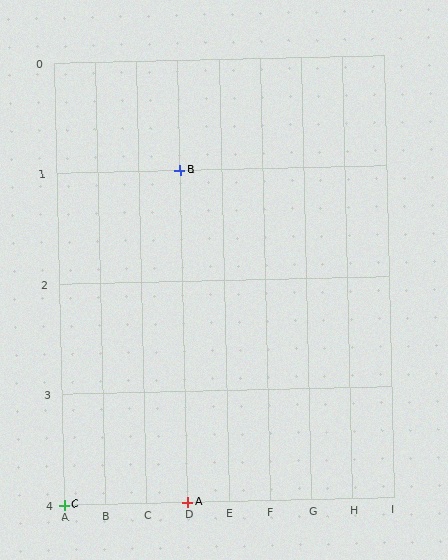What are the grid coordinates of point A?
Point A is at grid coordinates (D, 4).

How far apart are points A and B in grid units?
Points A and B are 3 rows apart.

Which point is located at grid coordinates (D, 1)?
Point B is at (D, 1).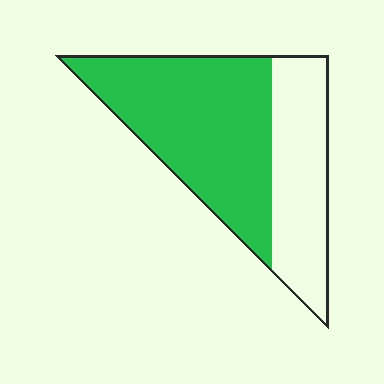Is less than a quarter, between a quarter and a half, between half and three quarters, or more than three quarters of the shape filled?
Between half and three quarters.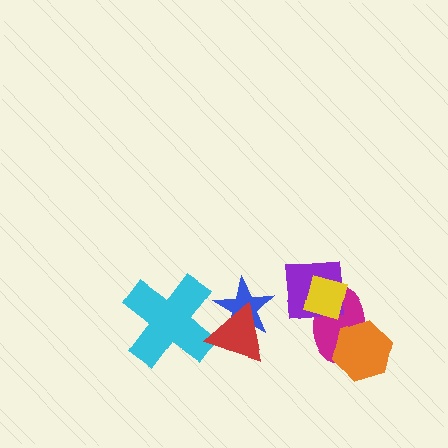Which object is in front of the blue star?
The red triangle is in front of the blue star.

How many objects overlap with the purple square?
2 objects overlap with the purple square.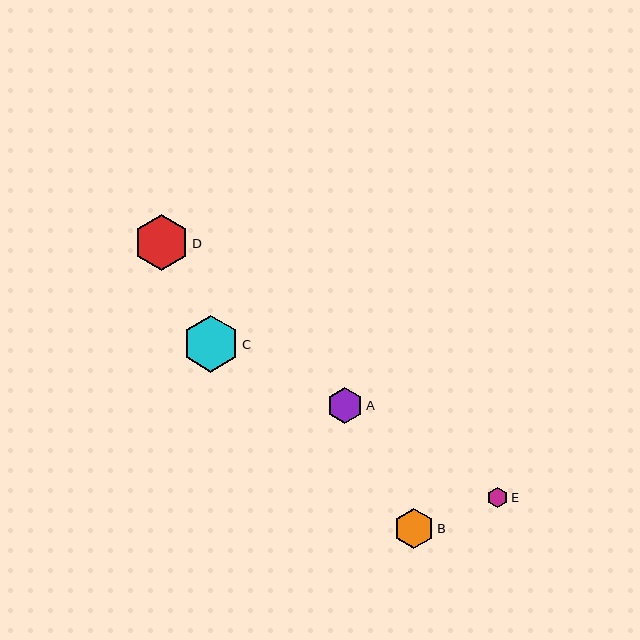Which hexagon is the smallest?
Hexagon E is the smallest with a size of approximately 20 pixels.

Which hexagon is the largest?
Hexagon C is the largest with a size of approximately 56 pixels.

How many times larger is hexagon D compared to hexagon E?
Hexagon D is approximately 2.8 times the size of hexagon E.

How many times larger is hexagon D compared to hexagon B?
Hexagon D is approximately 1.4 times the size of hexagon B.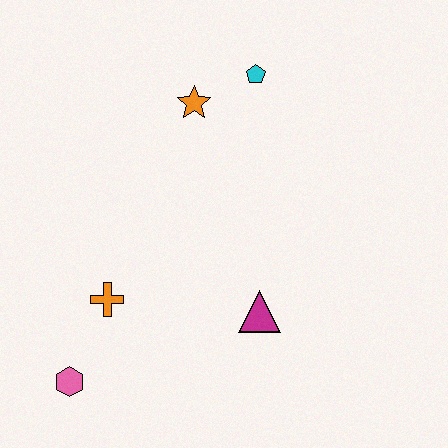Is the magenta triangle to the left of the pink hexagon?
No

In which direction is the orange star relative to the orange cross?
The orange star is above the orange cross.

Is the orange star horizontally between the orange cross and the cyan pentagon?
Yes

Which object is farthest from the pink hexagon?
The cyan pentagon is farthest from the pink hexagon.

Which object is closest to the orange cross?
The pink hexagon is closest to the orange cross.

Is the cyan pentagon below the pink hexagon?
No